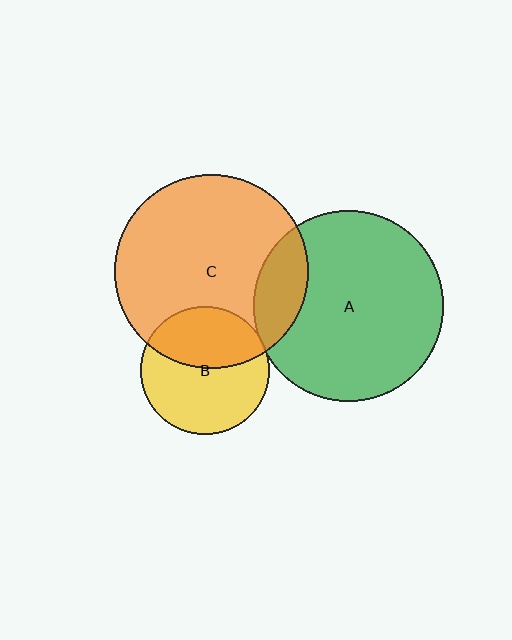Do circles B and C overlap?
Yes.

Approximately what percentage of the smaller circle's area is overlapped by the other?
Approximately 40%.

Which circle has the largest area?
Circle C (orange).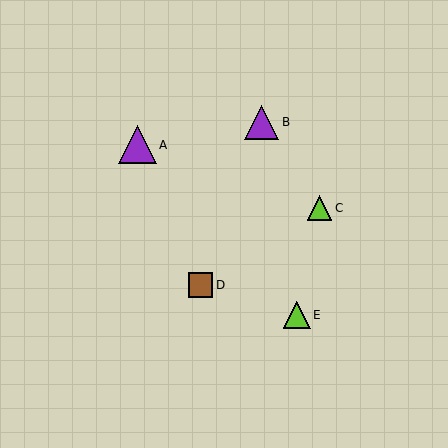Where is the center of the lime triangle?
The center of the lime triangle is at (320, 208).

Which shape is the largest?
The purple triangle (labeled A) is the largest.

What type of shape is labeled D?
Shape D is a brown square.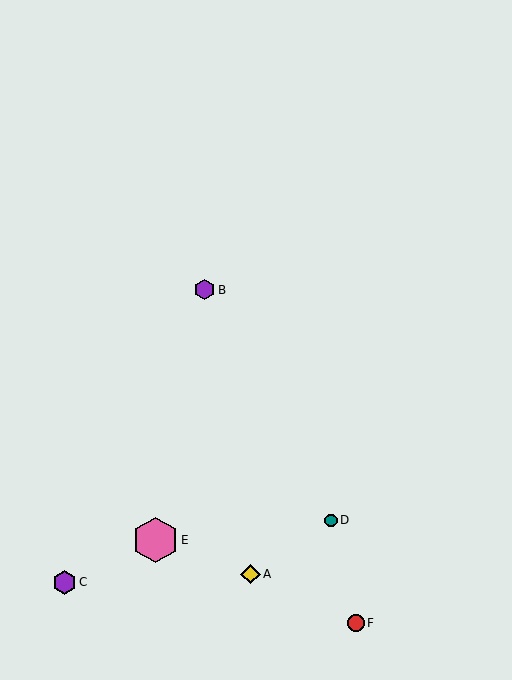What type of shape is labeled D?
Shape D is a teal circle.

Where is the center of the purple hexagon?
The center of the purple hexagon is at (64, 582).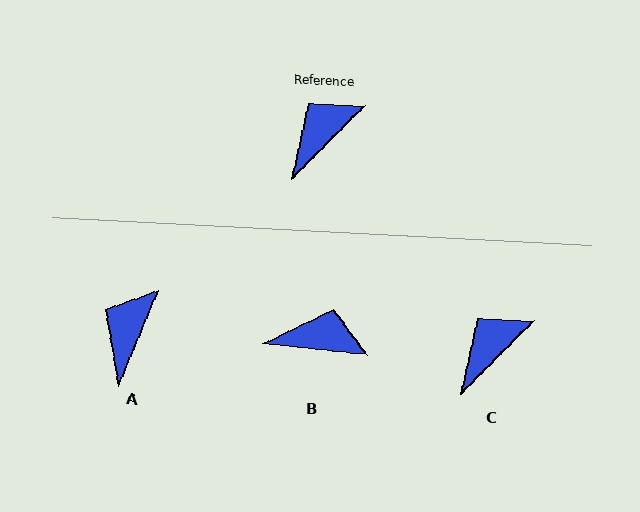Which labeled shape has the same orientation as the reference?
C.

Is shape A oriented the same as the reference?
No, it is off by about 23 degrees.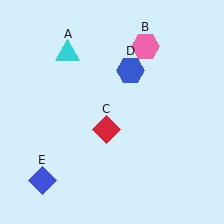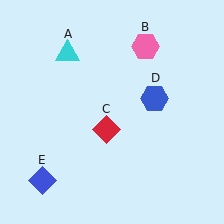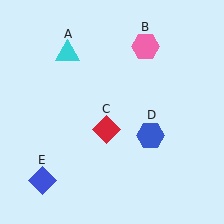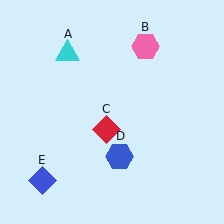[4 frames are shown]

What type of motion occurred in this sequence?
The blue hexagon (object D) rotated clockwise around the center of the scene.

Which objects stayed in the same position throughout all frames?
Cyan triangle (object A) and pink hexagon (object B) and red diamond (object C) and blue diamond (object E) remained stationary.